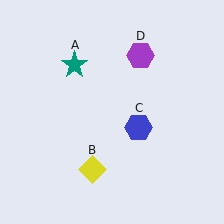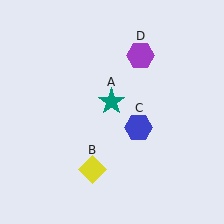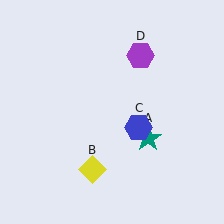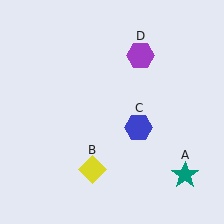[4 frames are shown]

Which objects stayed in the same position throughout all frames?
Yellow diamond (object B) and blue hexagon (object C) and purple hexagon (object D) remained stationary.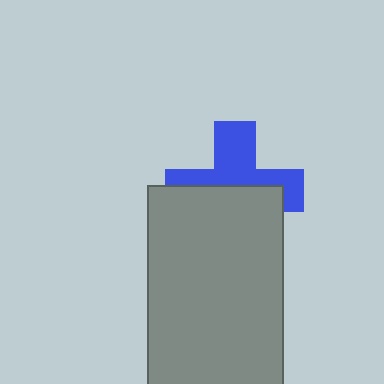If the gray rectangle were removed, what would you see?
You would see the complete blue cross.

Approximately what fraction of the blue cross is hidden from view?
Roughly 52% of the blue cross is hidden behind the gray rectangle.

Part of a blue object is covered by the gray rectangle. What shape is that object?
It is a cross.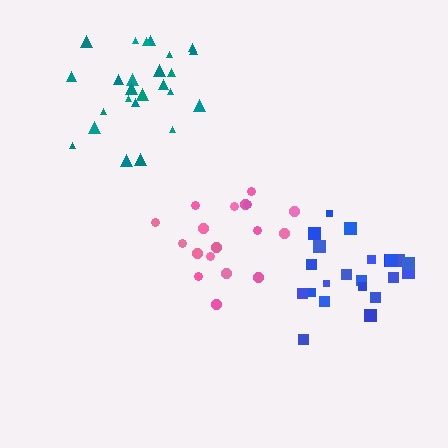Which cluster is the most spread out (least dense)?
Blue.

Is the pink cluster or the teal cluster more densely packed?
Pink.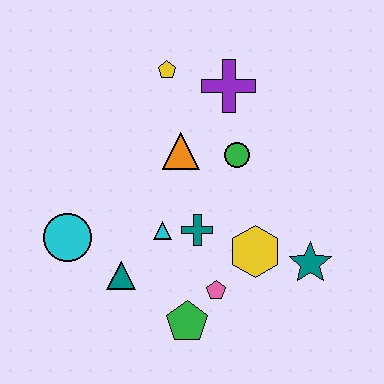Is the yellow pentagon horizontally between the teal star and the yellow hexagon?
No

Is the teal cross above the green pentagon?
Yes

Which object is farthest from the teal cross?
The yellow pentagon is farthest from the teal cross.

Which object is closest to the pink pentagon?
The green pentagon is closest to the pink pentagon.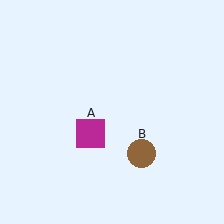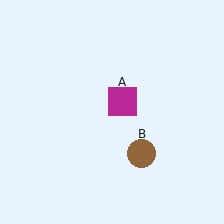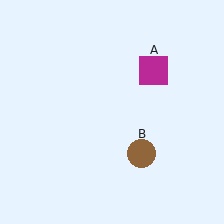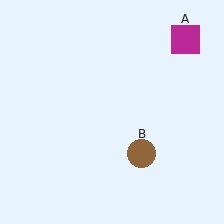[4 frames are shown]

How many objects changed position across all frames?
1 object changed position: magenta square (object A).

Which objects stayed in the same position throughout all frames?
Brown circle (object B) remained stationary.